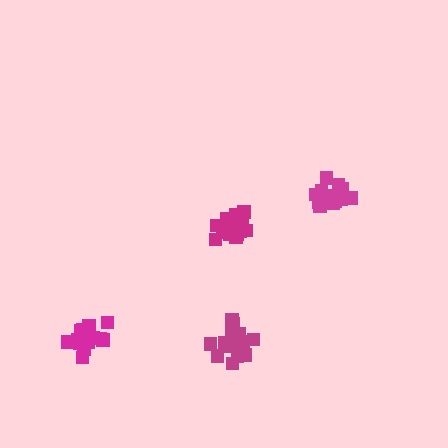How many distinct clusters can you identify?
There are 4 distinct clusters.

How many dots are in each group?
Group 1: 15 dots, Group 2: 14 dots, Group 3: 15 dots, Group 4: 15 dots (59 total).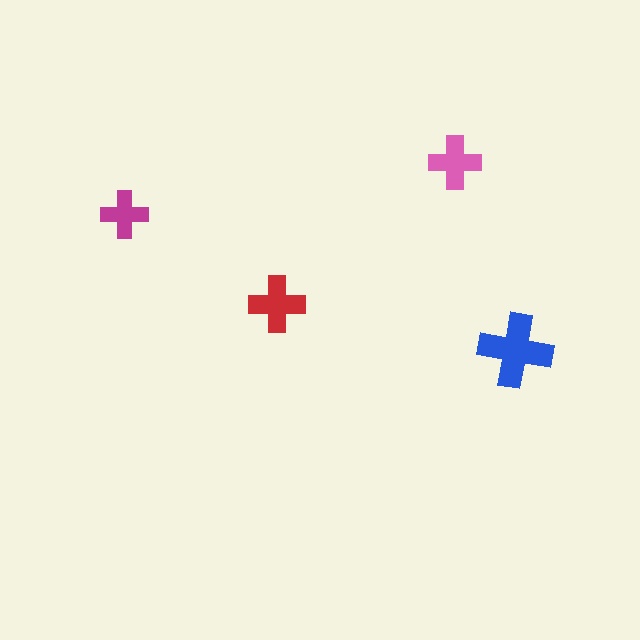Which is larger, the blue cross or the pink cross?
The blue one.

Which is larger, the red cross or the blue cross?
The blue one.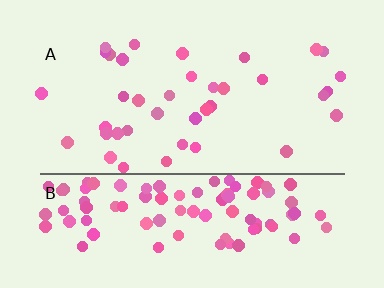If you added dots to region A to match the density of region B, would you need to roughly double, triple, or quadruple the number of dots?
Approximately triple.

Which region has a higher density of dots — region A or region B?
B (the bottom).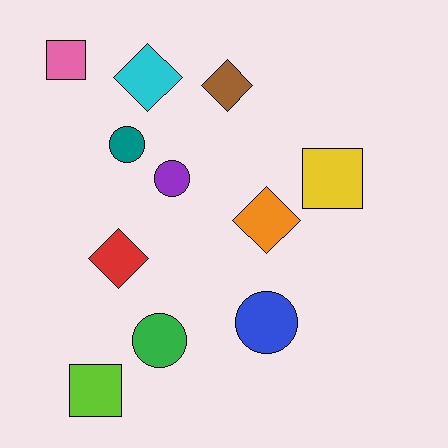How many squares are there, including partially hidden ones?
There are 3 squares.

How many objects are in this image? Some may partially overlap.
There are 11 objects.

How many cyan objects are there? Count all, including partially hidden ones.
There is 1 cyan object.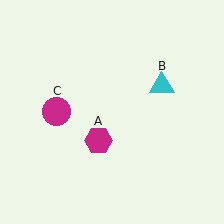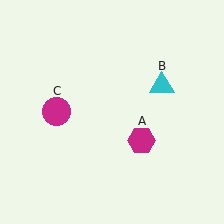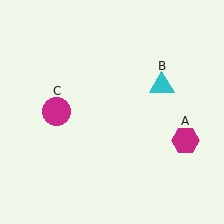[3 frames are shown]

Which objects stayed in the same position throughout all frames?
Cyan triangle (object B) and magenta circle (object C) remained stationary.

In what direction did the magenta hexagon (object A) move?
The magenta hexagon (object A) moved right.